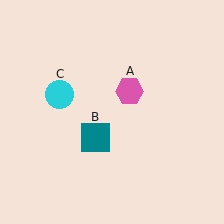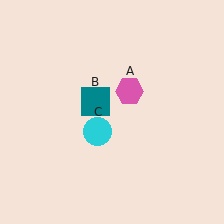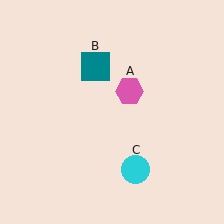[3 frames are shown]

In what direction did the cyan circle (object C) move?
The cyan circle (object C) moved down and to the right.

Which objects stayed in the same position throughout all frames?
Pink hexagon (object A) remained stationary.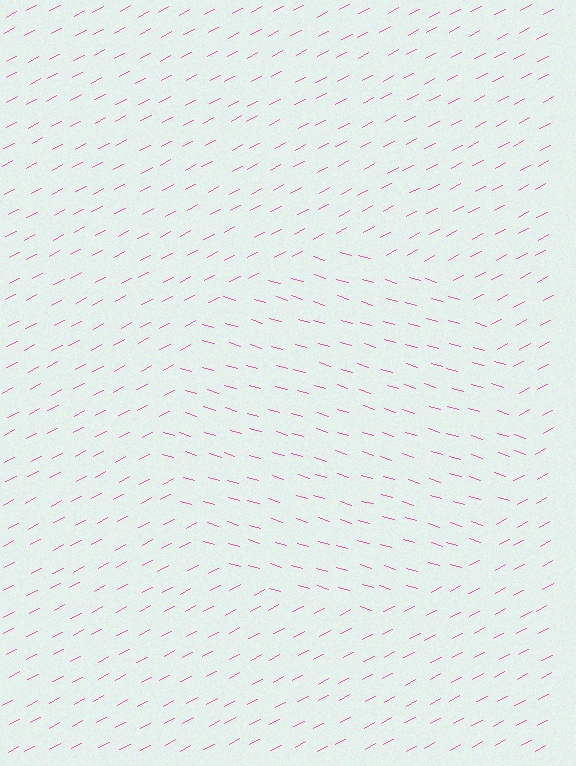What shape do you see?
I see a circle.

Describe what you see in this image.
The image is filled with small pink line segments. A circle region in the image has lines oriented differently from the surrounding lines, creating a visible texture boundary.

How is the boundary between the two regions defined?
The boundary is defined purely by a change in line orientation (approximately 45 degrees difference). All lines are the same color and thickness.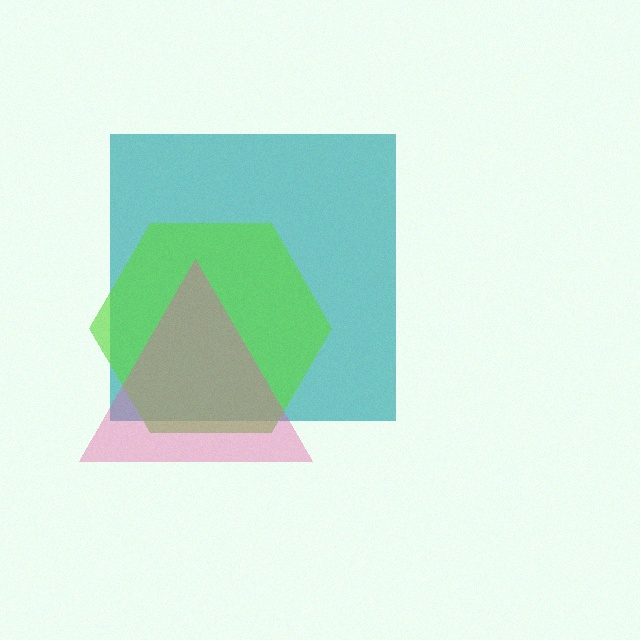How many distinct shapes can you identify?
There are 3 distinct shapes: a teal square, a lime hexagon, a pink triangle.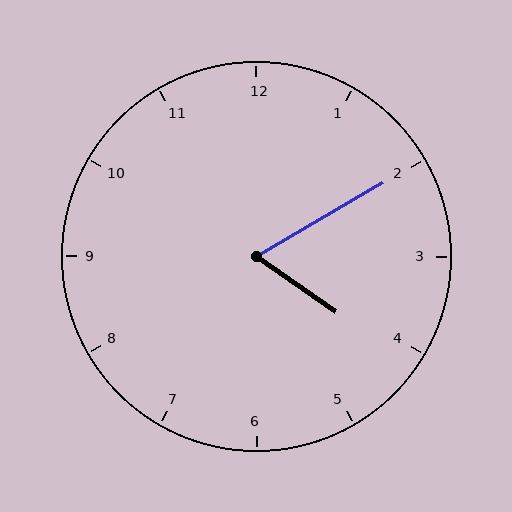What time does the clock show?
4:10.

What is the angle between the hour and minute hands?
Approximately 65 degrees.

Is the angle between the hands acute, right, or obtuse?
It is acute.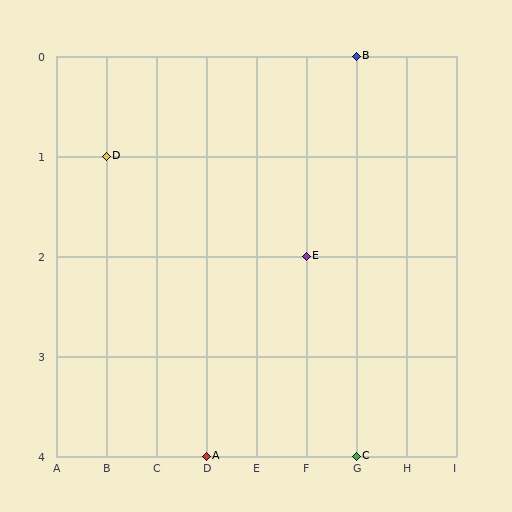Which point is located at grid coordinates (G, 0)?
Point B is at (G, 0).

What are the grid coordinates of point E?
Point E is at grid coordinates (F, 2).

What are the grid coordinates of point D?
Point D is at grid coordinates (B, 1).